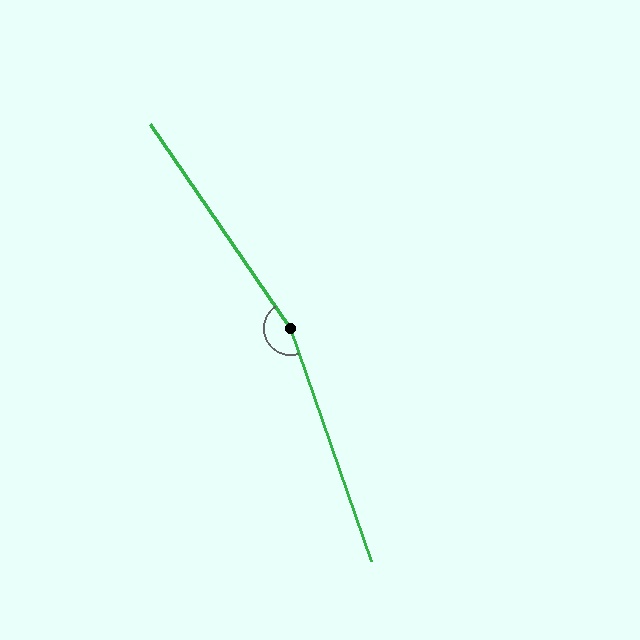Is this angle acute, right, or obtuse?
It is obtuse.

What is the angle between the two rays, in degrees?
Approximately 165 degrees.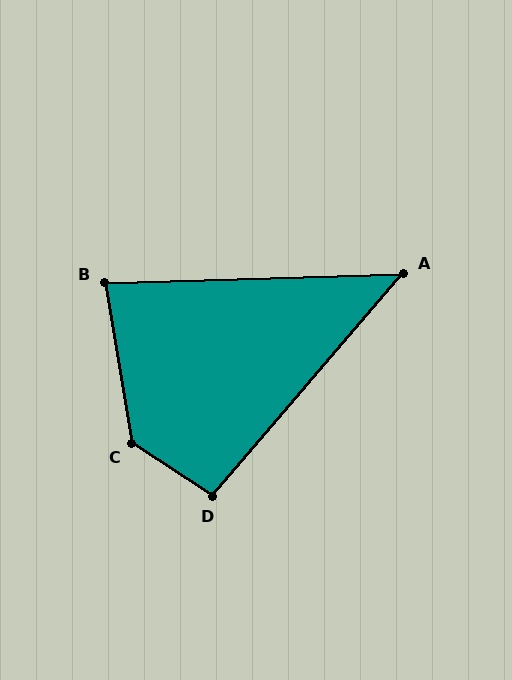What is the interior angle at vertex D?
Approximately 98 degrees (obtuse).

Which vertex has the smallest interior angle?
A, at approximately 48 degrees.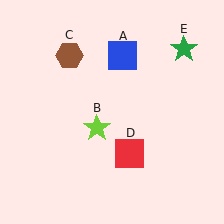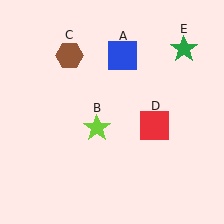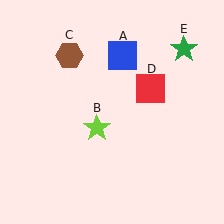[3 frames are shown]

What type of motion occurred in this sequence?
The red square (object D) rotated counterclockwise around the center of the scene.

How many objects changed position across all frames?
1 object changed position: red square (object D).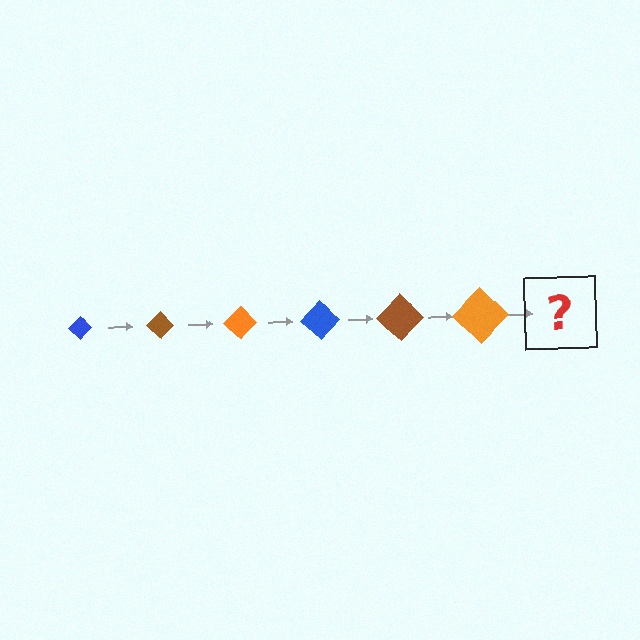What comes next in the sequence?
The next element should be a blue diamond, larger than the previous one.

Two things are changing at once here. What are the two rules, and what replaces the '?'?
The two rules are that the diamond grows larger each step and the color cycles through blue, brown, and orange. The '?' should be a blue diamond, larger than the previous one.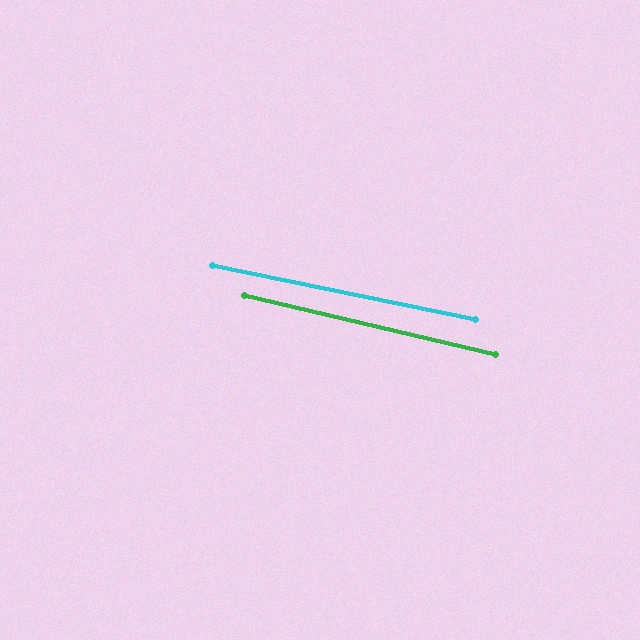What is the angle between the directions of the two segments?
Approximately 2 degrees.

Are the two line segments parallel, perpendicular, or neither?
Parallel — their directions differ by only 1.7°.